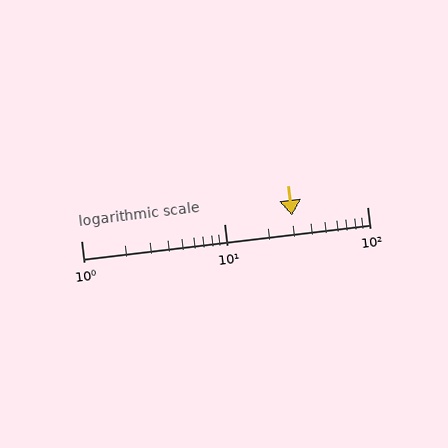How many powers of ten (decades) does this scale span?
The scale spans 2 decades, from 1 to 100.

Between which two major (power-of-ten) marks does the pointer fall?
The pointer is between 10 and 100.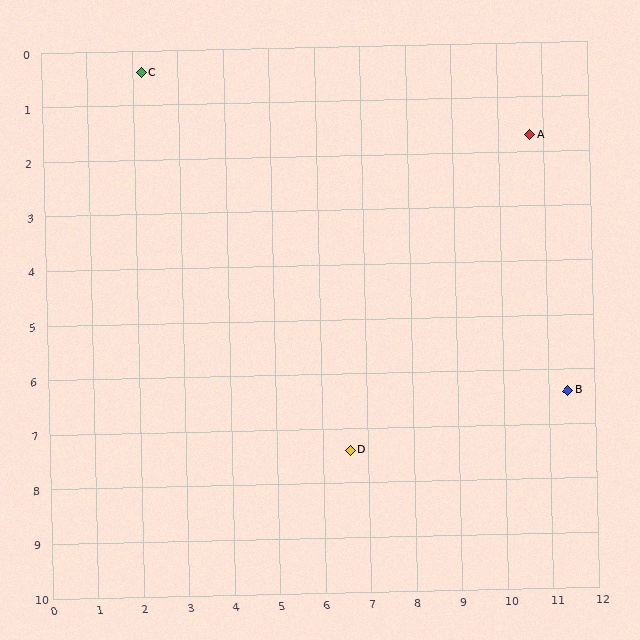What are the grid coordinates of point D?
Point D is at approximately (6.6, 7.4).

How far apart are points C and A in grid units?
Points C and A are about 8.6 grid units apart.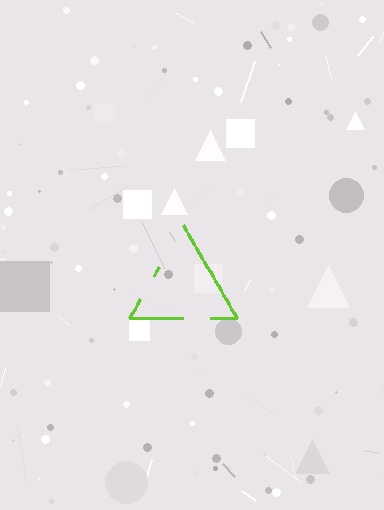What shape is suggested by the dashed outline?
The dashed outline suggests a triangle.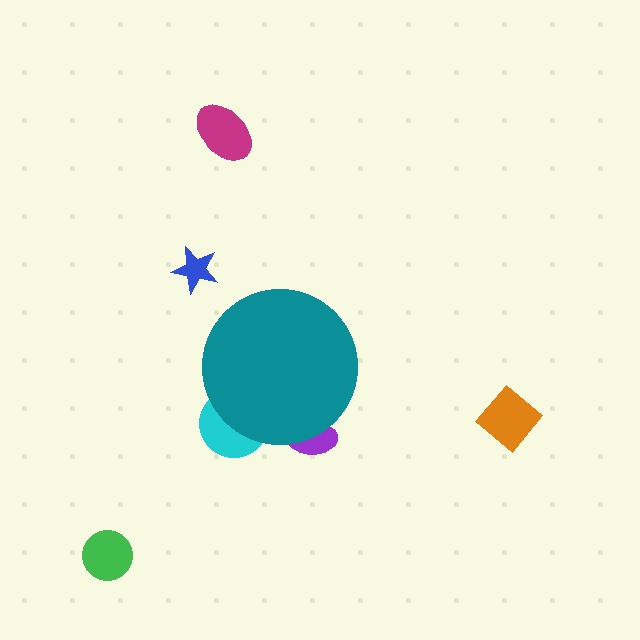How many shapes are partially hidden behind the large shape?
2 shapes are partially hidden.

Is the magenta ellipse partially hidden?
No, the magenta ellipse is fully visible.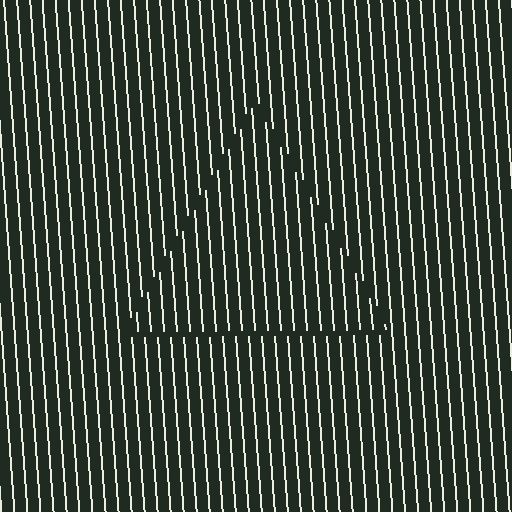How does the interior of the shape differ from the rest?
The interior of the shape contains the same grating, shifted by half a period — the contour is defined by the phase discontinuity where line-ends from the inner and outer gratings abut.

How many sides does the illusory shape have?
3 sides — the line-ends trace a triangle.